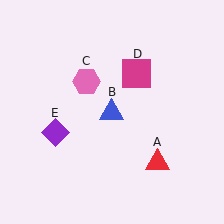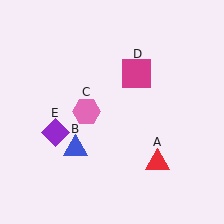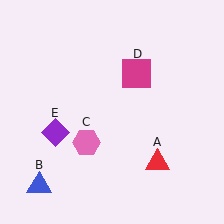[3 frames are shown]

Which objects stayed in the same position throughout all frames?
Red triangle (object A) and magenta square (object D) and purple diamond (object E) remained stationary.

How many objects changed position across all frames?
2 objects changed position: blue triangle (object B), pink hexagon (object C).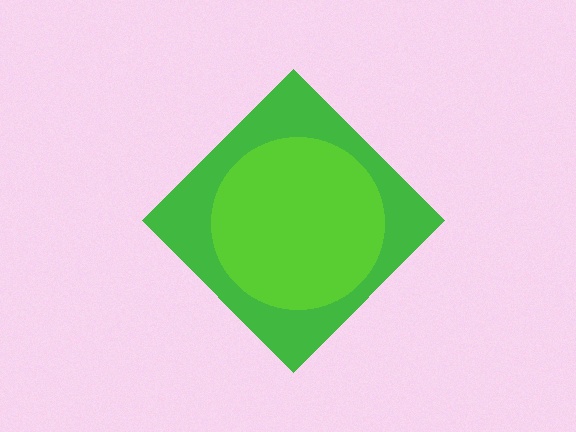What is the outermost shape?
The green diamond.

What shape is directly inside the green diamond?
The lime circle.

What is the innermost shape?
The lime circle.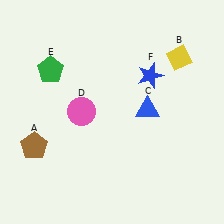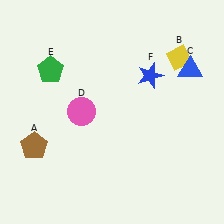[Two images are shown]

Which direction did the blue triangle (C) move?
The blue triangle (C) moved right.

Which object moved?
The blue triangle (C) moved right.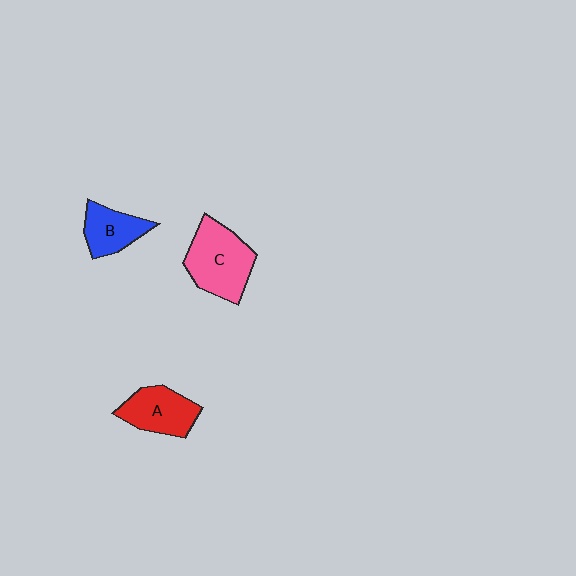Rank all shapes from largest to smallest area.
From largest to smallest: C (pink), A (red), B (blue).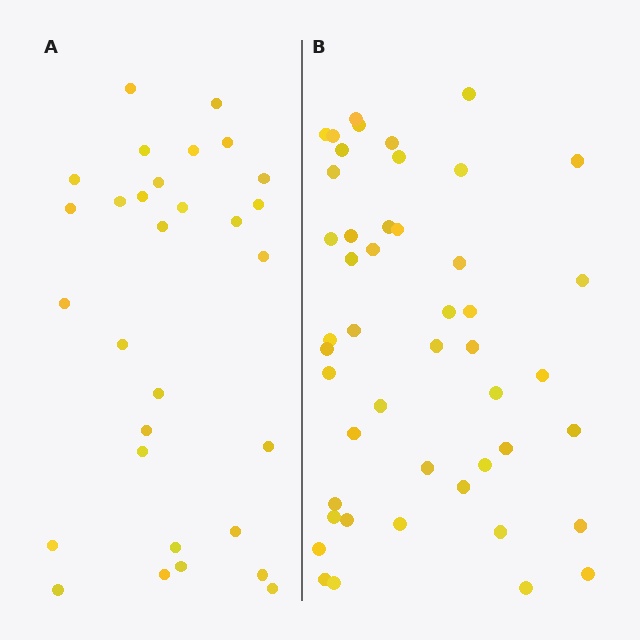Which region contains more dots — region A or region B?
Region B (the right region) has more dots.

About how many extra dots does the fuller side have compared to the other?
Region B has approximately 15 more dots than region A.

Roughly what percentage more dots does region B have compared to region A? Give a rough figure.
About 55% more.